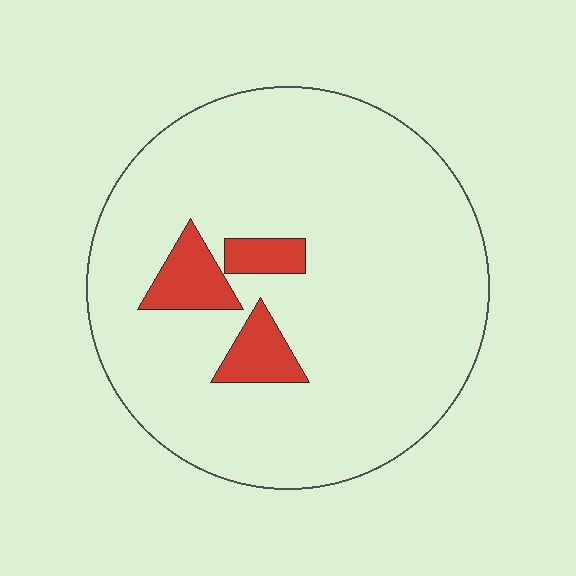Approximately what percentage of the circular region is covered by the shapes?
Approximately 10%.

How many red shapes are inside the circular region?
3.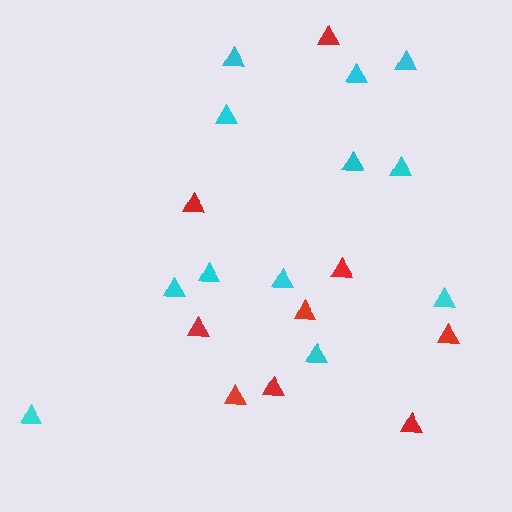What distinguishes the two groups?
There are 2 groups: one group of cyan triangles (12) and one group of red triangles (9).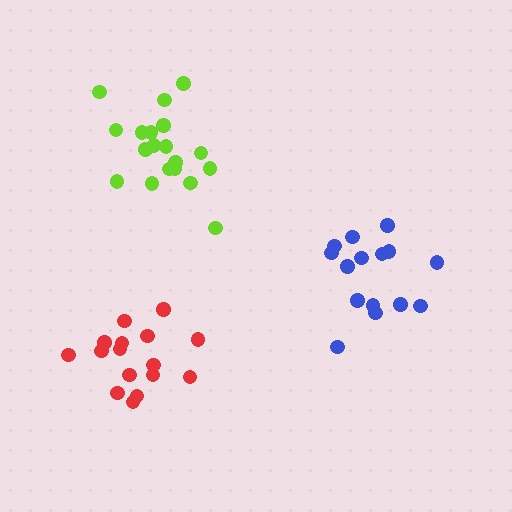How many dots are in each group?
Group 1: 15 dots, Group 2: 16 dots, Group 3: 20 dots (51 total).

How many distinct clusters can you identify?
There are 3 distinct clusters.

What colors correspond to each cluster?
The clusters are colored: blue, red, lime.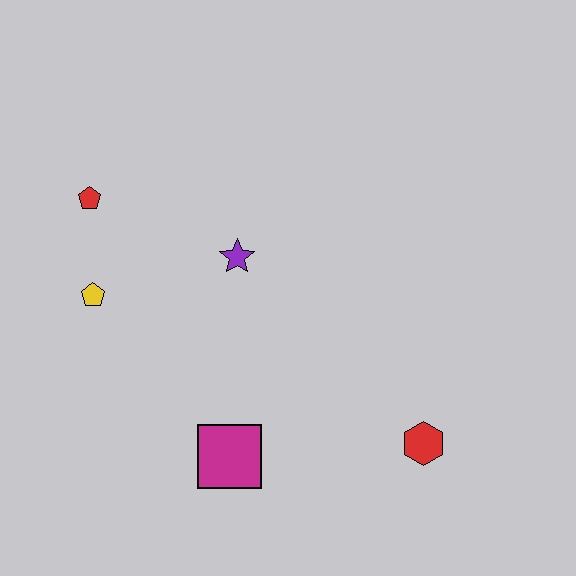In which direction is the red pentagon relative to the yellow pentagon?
The red pentagon is above the yellow pentagon.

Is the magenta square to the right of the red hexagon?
No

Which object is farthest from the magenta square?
The red pentagon is farthest from the magenta square.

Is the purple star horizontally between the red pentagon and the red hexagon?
Yes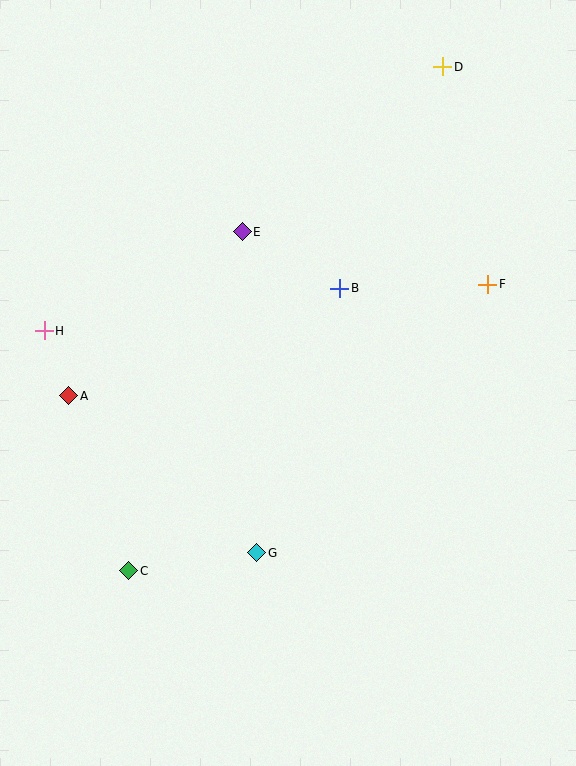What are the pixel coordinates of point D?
Point D is at (443, 67).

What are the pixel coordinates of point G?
Point G is at (257, 553).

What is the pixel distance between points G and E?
The distance between G and E is 322 pixels.